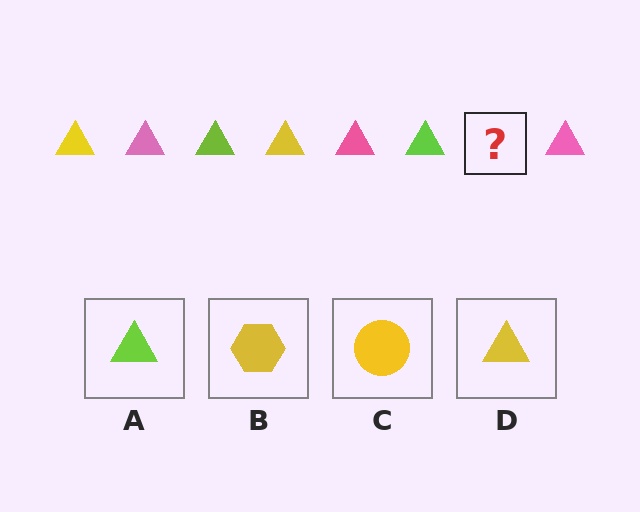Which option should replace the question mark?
Option D.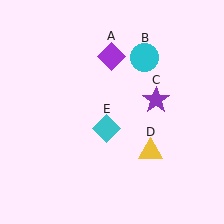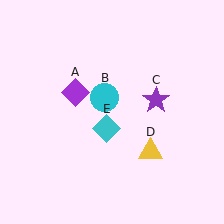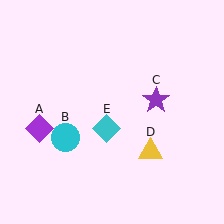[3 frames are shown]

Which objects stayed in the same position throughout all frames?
Purple star (object C) and yellow triangle (object D) and cyan diamond (object E) remained stationary.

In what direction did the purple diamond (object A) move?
The purple diamond (object A) moved down and to the left.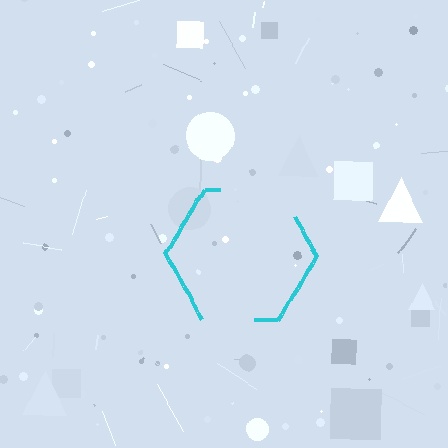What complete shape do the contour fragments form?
The contour fragments form a hexagon.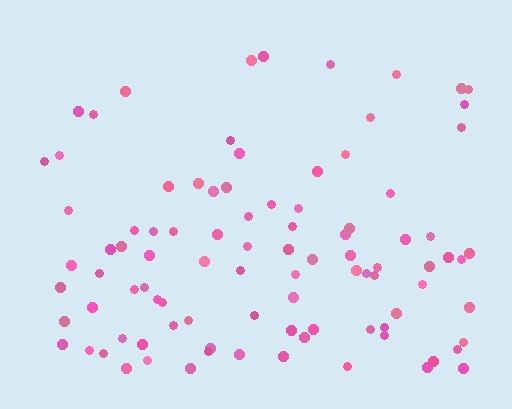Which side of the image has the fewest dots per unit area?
The top.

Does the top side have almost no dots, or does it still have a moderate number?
Still a moderate number, just noticeably fewer than the bottom.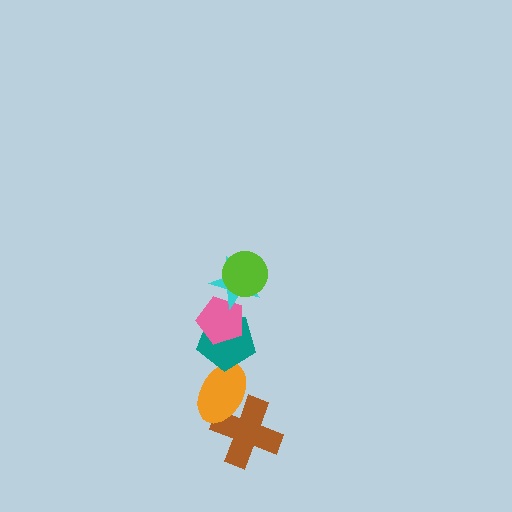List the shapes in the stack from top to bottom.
From top to bottom: the lime circle, the cyan star, the pink pentagon, the teal pentagon, the orange ellipse, the brown cross.